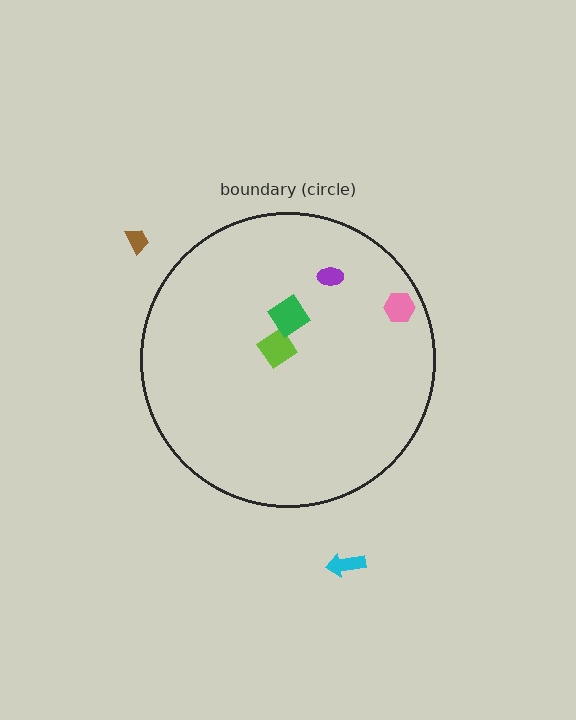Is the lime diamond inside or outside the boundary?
Inside.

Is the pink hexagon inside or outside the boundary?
Inside.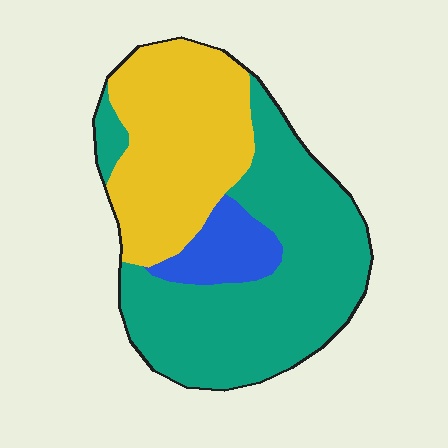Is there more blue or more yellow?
Yellow.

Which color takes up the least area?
Blue, at roughly 10%.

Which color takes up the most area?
Teal, at roughly 55%.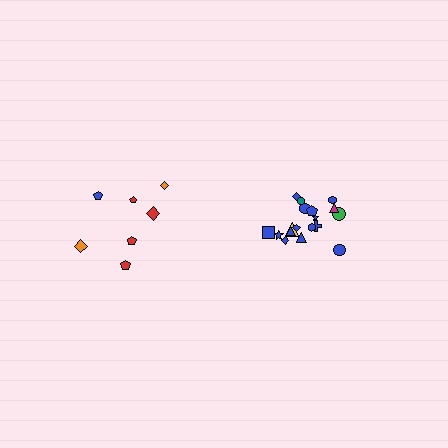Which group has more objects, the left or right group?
The right group.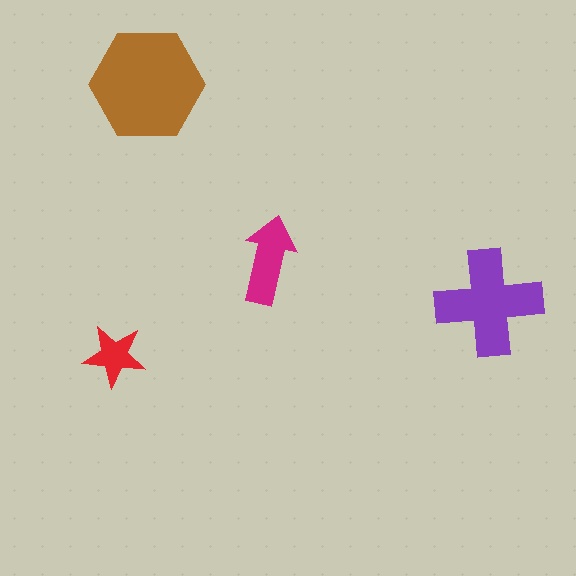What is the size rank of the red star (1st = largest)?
4th.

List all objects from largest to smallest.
The brown hexagon, the purple cross, the magenta arrow, the red star.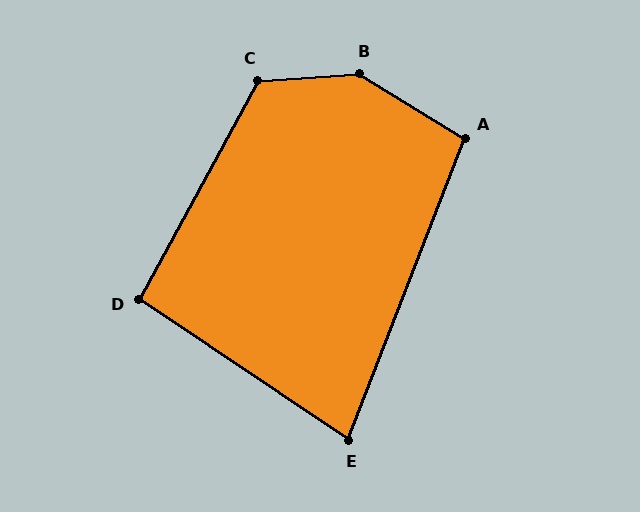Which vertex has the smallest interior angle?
E, at approximately 77 degrees.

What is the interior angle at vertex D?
Approximately 95 degrees (obtuse).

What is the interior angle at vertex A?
Approximately 100 degrees (obtuse).